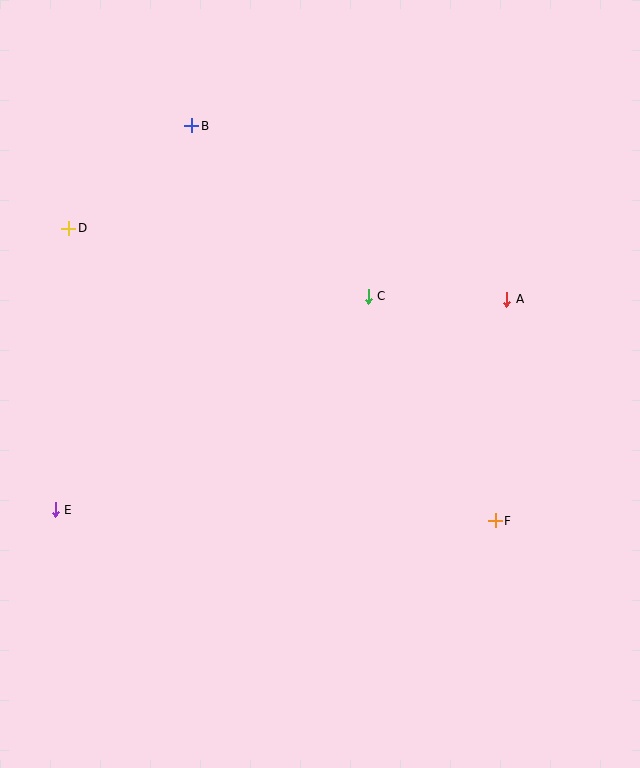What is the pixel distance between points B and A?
The distance between B and A is 360 pixels.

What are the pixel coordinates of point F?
Point F is at (495, 521).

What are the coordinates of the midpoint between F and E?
The midpoint between F and E is at (275, 515).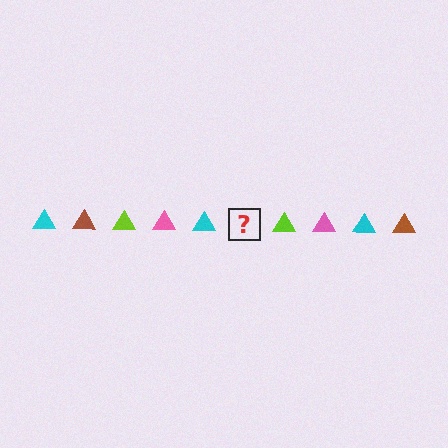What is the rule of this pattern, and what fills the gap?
The rule is that the pattern cycles through cyan, brown, lime, pink triangles. The gap should be filled with a brown triangle.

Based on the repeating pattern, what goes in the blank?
The blank should be a brown triangle.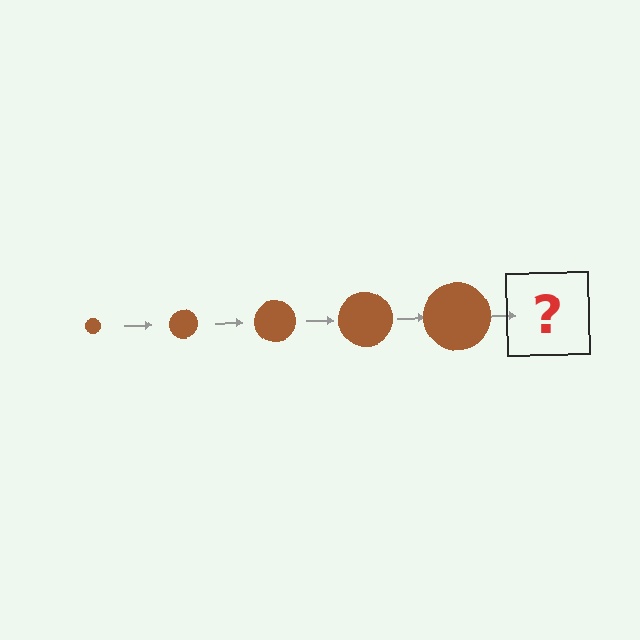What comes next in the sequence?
The next element should be a brown circle, larger than the previous one.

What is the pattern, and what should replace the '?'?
The pattern is that the circle gets progressively larger each step. The '?' should be a brown circle, larger than the previous one.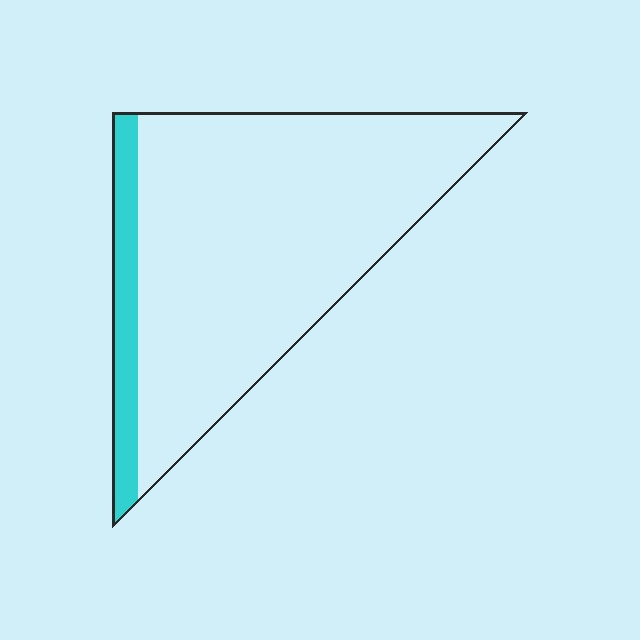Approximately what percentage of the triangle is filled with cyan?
Approximately 10%.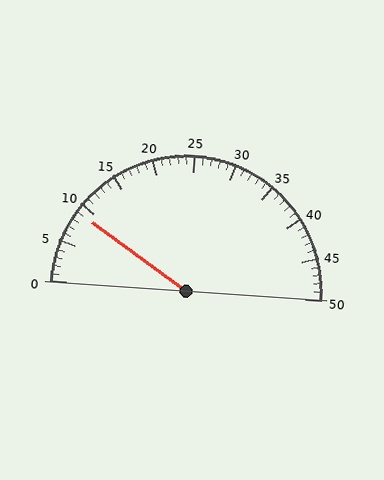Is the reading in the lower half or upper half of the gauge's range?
The reading is in the lower half of the range (0 to 50).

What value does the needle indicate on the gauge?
The needle indicates approximately 9.